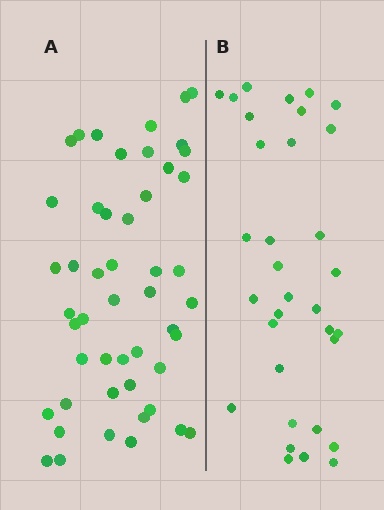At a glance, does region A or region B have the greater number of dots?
Region A (the left region) has more dots.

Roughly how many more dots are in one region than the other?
Region A has approximately 15 more dots than region B.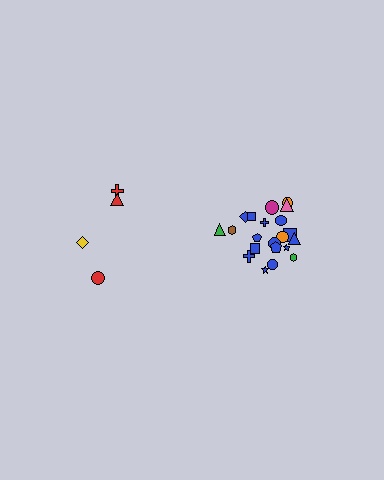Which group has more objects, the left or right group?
The right group.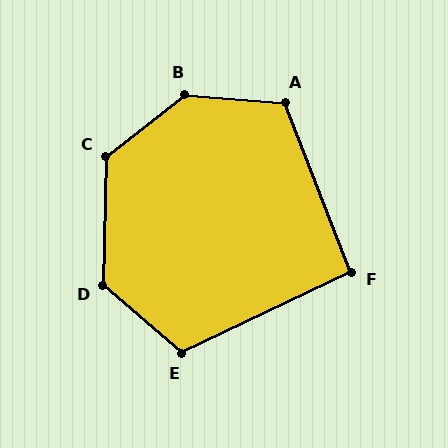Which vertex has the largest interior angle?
B, at approximately 136 degrees.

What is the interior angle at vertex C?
Approximately 130 degrees (obtuse).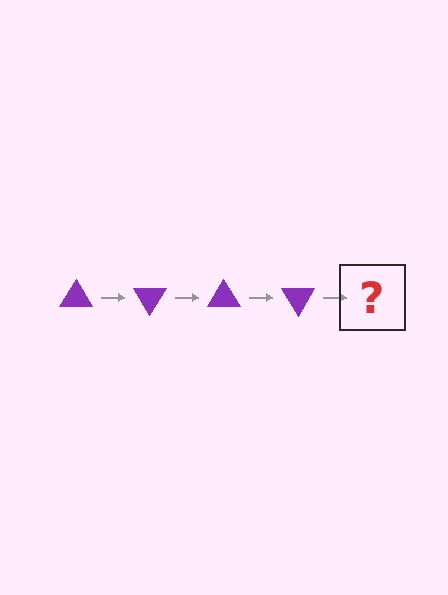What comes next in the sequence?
The next element should be a purple triangle rotated 240 degrees.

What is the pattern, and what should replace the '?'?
The pattern is that the triangle rotates 60 degrees each step. The '?' should be a purple triangle rotated 240 degrees.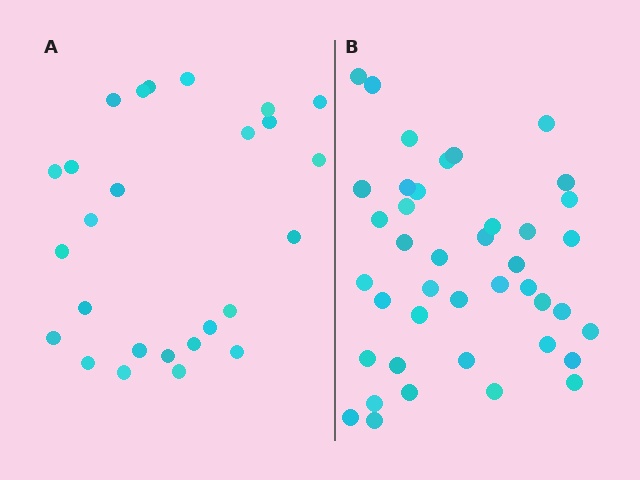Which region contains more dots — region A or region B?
Region B (the right region) has more dots.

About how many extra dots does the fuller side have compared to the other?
Region B has approximately 15 more dots than region A.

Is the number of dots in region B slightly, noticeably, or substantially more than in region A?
Region B has substantially more. The ratio is roughly 1.6 to 1.